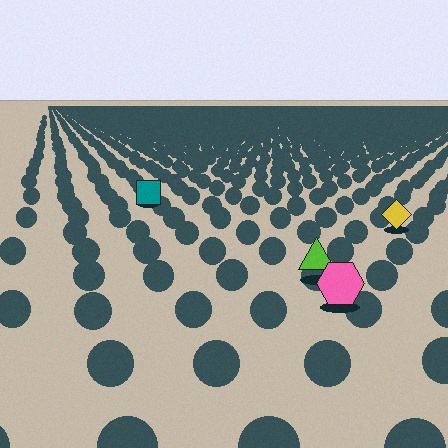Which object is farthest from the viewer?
The teal square is farthest from the viewer. It appears smaller and the ground texture around it is denser.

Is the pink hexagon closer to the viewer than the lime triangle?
Yes. The pink hexagon is closer — you can tell from the texture gradient: the ground texture is coarser near it.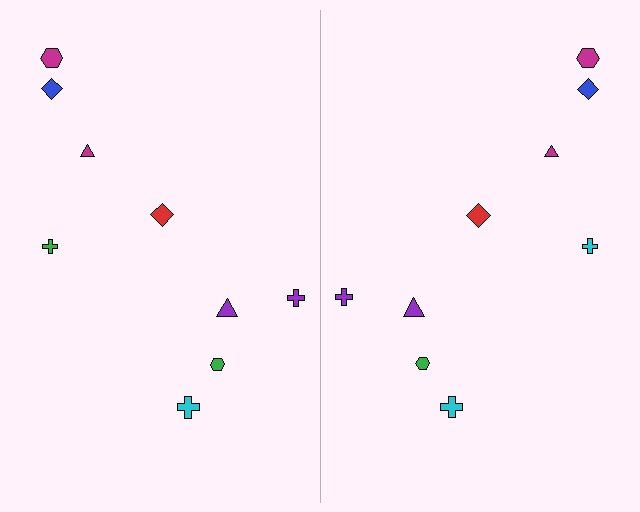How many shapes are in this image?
There are 18 shapes in this image.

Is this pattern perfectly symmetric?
No, the pattern is not perfectly symmetric. The cyan cross on the right side breaks the symmetry — its mirror counterpart is green.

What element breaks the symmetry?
The cyan cross on the right side breaks the symmetry — its mirror counterpart is green.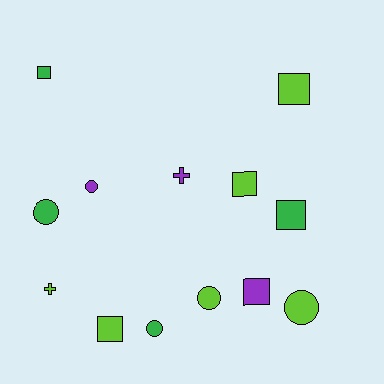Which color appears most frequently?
Lime, with 6 objects.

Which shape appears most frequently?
Square, with 6 objects.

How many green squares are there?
There are 2 green squares.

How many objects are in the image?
There are 13 objects.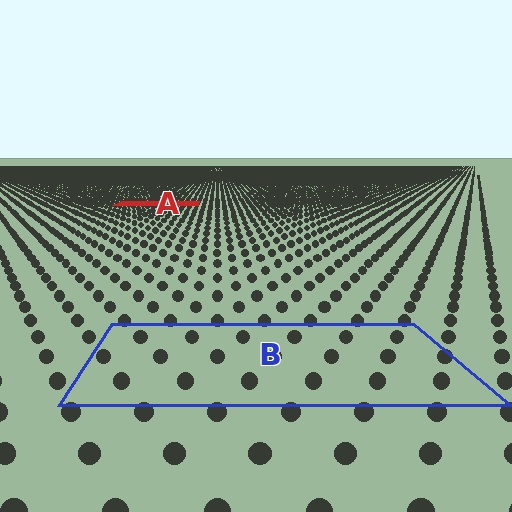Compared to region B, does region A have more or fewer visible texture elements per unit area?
Region A has more texture elements per unit area — they are packed more densely because it is farther away.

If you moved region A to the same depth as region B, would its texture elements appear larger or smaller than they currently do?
They would appear larger. At a closer depth, the same texture elements are projected at a bigger on-screen size.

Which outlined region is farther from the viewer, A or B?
Region A is farther from the viewer — the texture elements inside it appear smaller and more densely packed.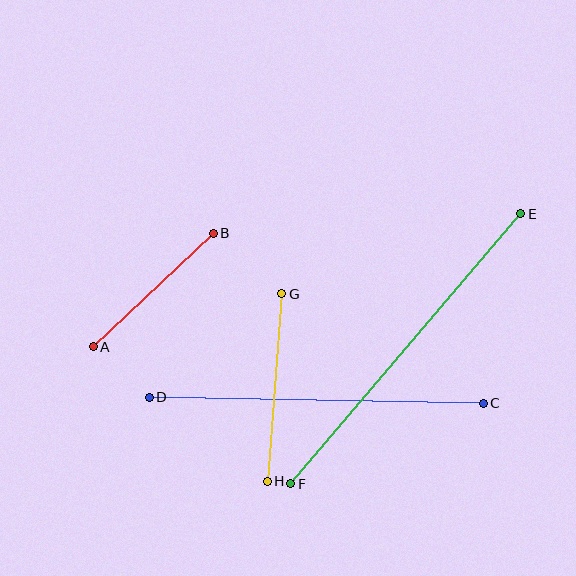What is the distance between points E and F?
The distance is approximately 355 pixels.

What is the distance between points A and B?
The distance is approximately 165 pixels.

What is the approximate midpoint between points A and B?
The midpoint is at approximately (153, 290) pixels.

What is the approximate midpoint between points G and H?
The midpoint is at approximately (274, 387) pixels.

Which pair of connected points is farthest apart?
Points E and F are farthest apart.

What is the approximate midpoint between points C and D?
The midpoint is at approximately (316, 400) pixels.